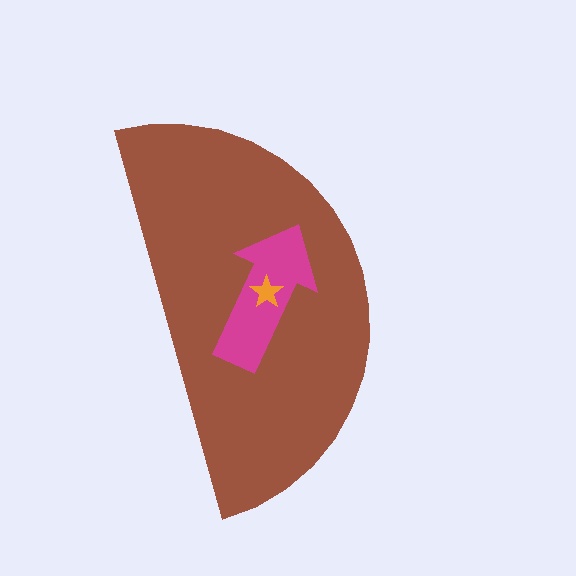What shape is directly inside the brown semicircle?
The magenta arrow.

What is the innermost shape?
The orange star.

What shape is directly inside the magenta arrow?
The orange star.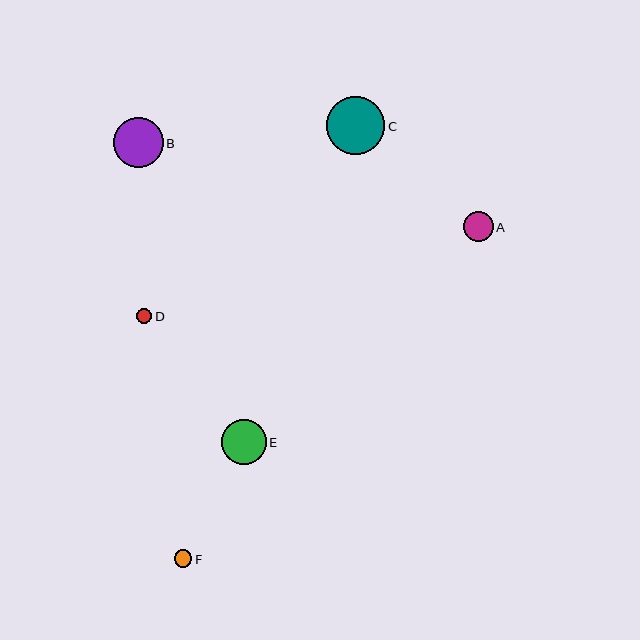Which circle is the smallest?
Circle D is the smallest with a size of approximately 15 pixels.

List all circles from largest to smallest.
From largest to smallest: C, B, E, A, F, D.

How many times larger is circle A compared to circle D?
Circle A is approximately 2.0 times the size of circle D.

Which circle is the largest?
Circle C is the largest with a size of approximately 58 pixels.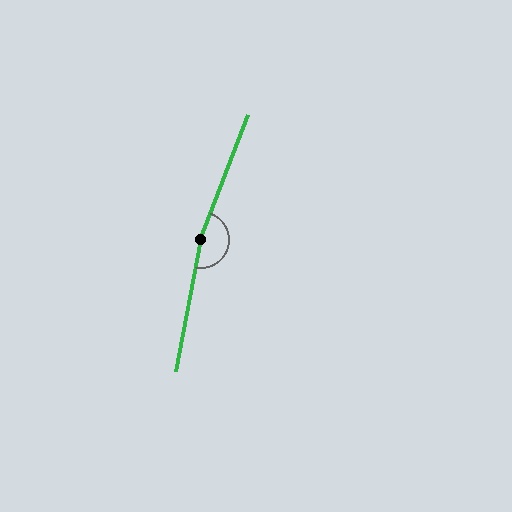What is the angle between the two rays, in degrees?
Approximately 170 degrees.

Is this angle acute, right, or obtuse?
It is obtuse.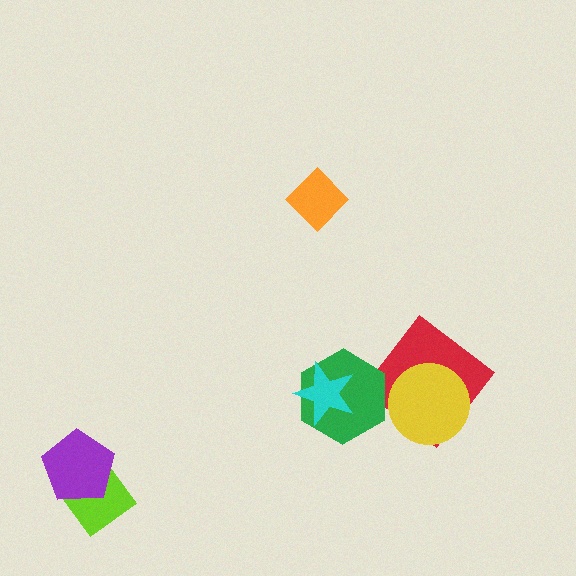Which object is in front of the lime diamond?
The purple pentagon is in front of the lime diamond.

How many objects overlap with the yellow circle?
1 object overlaps with the yellow circle.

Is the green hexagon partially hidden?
Yes, it is partially covered by another shape.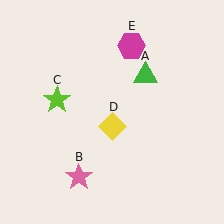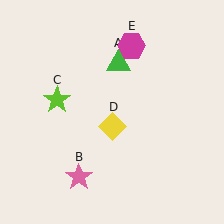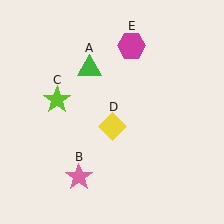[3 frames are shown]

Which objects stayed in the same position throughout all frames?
Pink star (object B) and lime star (object C) and yellow diamond (object D) and magenta hexagon (object E) remained stationary.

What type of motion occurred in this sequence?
The green triangle (object A) rotated counterclockwise around the center of the scene.